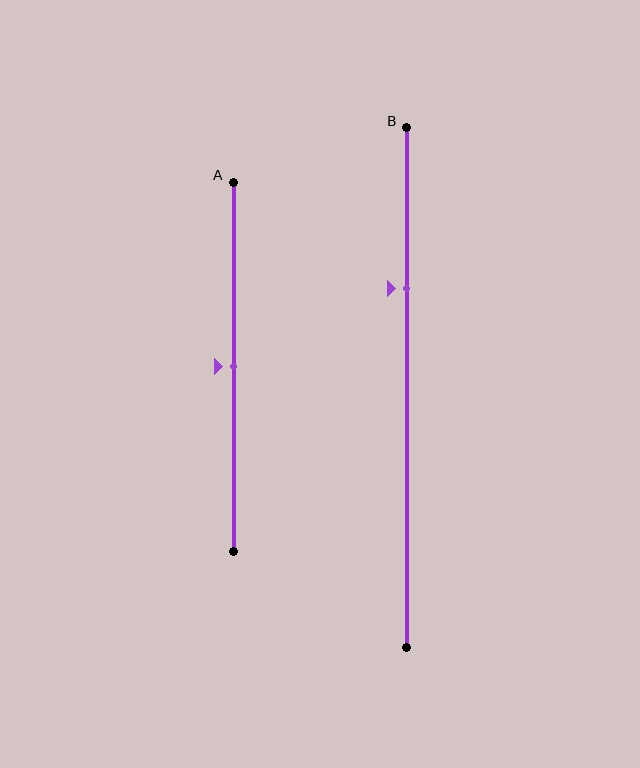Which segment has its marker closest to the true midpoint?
Segment A has its marker closest to the true midpoint.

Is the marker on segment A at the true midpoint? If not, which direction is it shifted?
Yes, the marker on segment A is at the true midpoint.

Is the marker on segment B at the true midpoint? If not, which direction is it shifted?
No, the marker on segment B is shifted upward by about 19% of the segment length.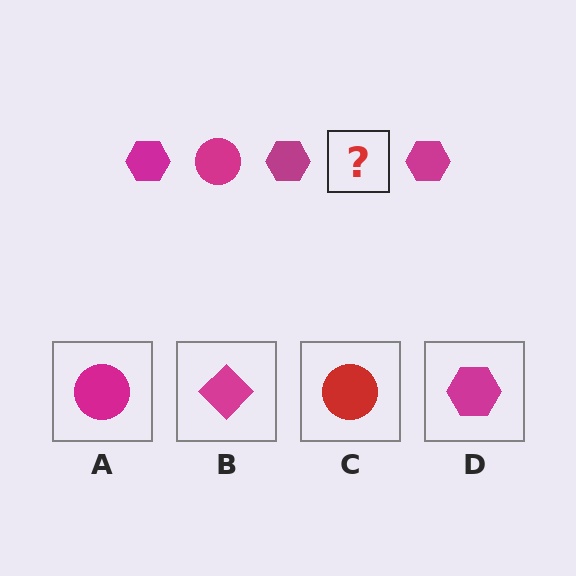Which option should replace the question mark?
Option A.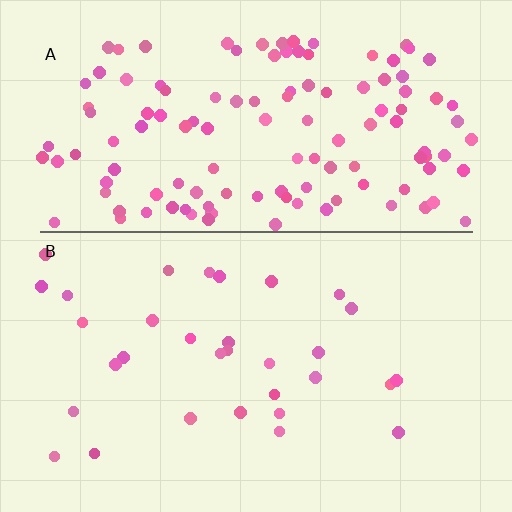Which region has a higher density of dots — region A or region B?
A (the top).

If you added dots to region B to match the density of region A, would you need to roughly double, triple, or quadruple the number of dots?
Approximately quadruple.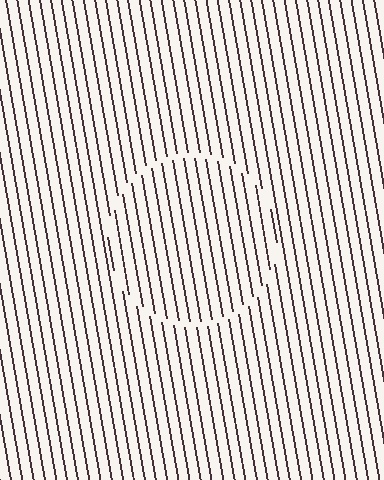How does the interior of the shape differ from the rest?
The interior of the shape contains the same grating, shifted by half a period — the contour is defined by the phase discontinuity where line-ends from the inner and outer gratings abut.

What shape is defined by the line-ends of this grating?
An illusory circle. The interior of the shape contains the same grating, shifted by half a period — the contour is defined by the phase discontinuity where line-ends from the inner and outer gratings abut.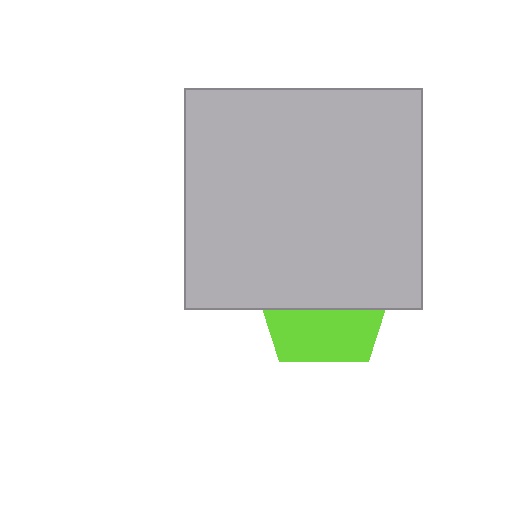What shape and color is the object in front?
The object in front is a light gray rectangle.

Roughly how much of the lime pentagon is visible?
A small part of it is visible (roughly 41%).